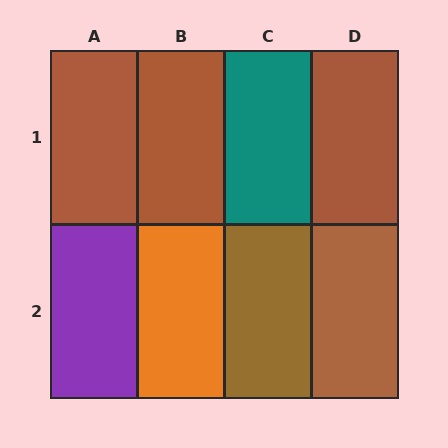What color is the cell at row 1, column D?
Brown.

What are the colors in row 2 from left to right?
Purple, orange, brown, brown.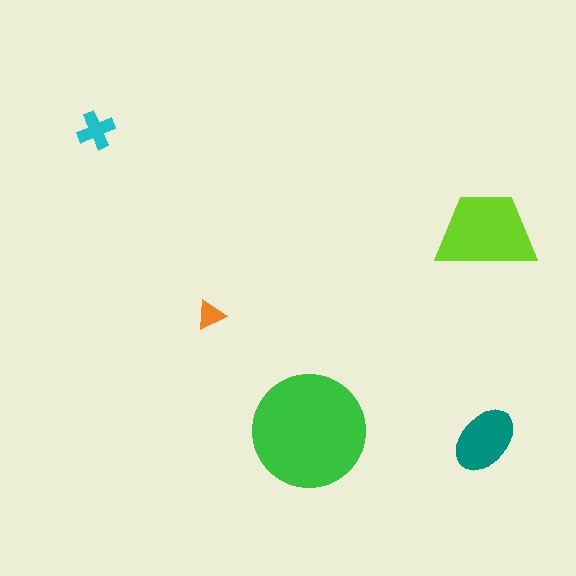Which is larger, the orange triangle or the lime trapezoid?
The lime trapezoid.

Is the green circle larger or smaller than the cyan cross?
Larger.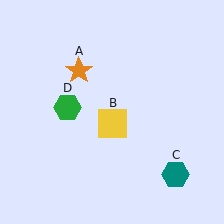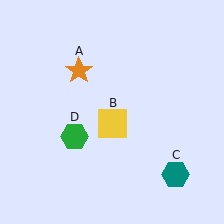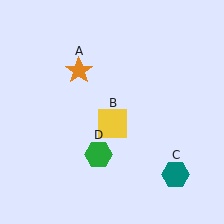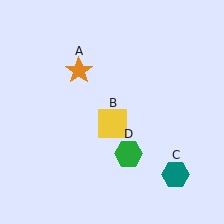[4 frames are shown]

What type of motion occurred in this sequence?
The green hexagon (object D) rotated counterclockwise around the center of the scene.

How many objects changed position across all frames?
1 object changed position: green hexagon (object D).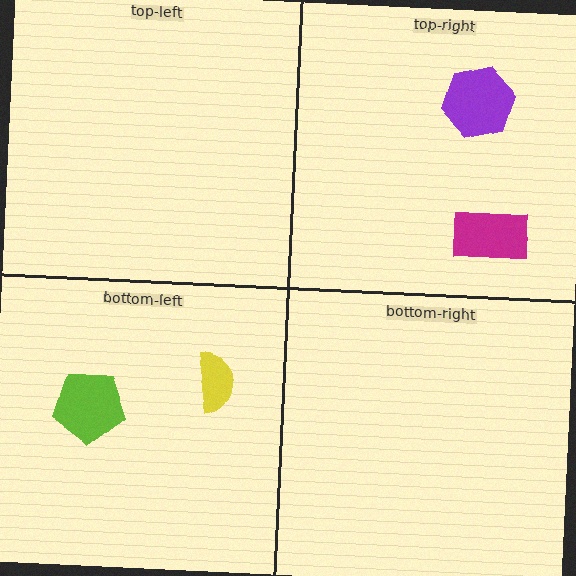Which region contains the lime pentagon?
The bottom-left region.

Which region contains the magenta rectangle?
The top-right region.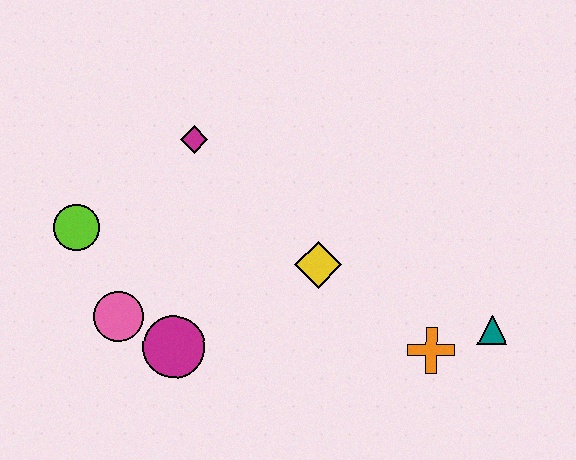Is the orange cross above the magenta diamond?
No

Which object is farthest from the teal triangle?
The lime circle is farthest from the teal triangle.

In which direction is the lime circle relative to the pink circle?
The lime circle is above the pink circle.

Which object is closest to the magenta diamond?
The lime circle is closest to the magenta diamond.